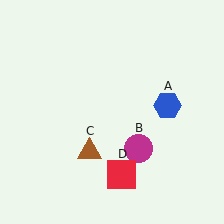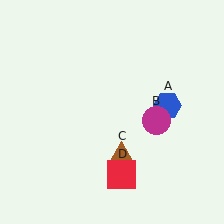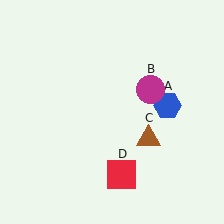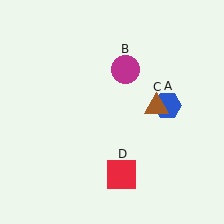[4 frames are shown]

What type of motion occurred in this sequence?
The magenta circle (object B), brown triangle (object C) rotated counterclockwise around the center of the scene.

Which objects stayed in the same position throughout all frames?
Blue hexagon (object A) and red square (object D) remained stationary.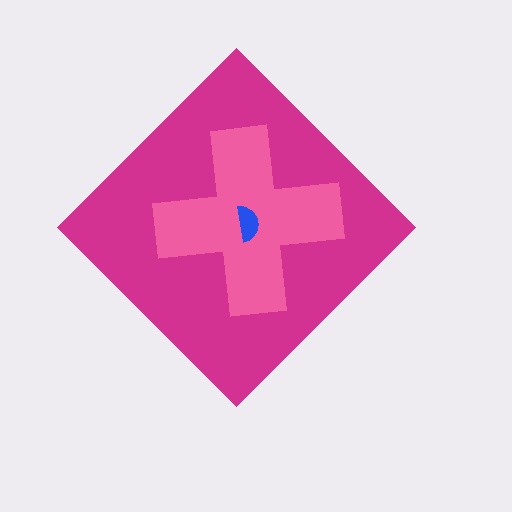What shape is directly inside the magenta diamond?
The pink cross.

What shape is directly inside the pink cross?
The blue semicircle.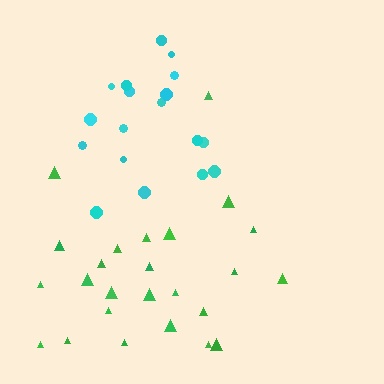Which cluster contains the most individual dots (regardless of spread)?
Green (26).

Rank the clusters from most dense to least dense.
cyan, green.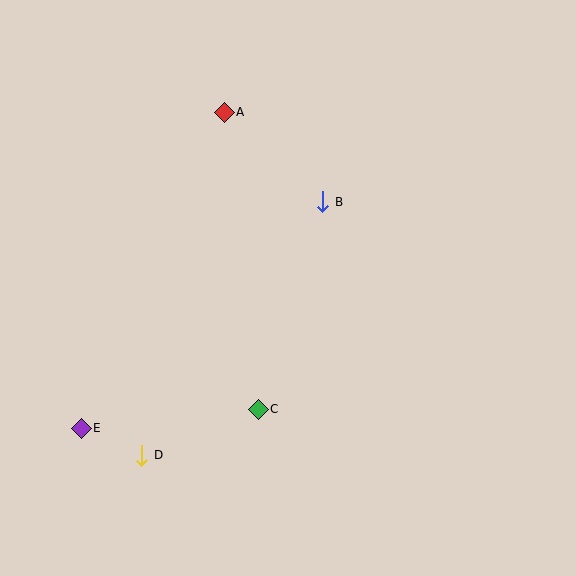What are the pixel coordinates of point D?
Point D is at (142, 455).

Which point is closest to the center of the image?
Point B at (323, 202) is closest to the center.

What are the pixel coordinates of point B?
Point B is at (323, 202).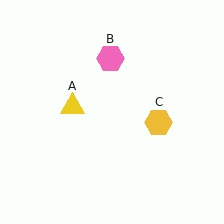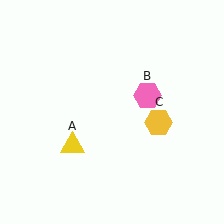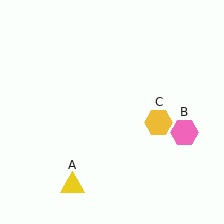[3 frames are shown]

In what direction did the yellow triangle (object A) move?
The yellow triangle (object A) moved down.